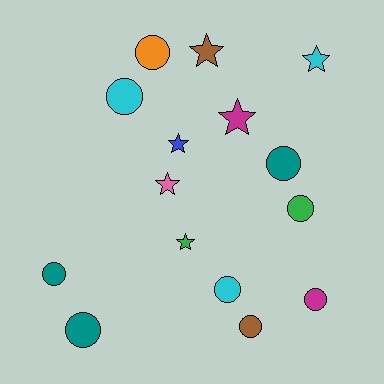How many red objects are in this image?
There are no red objects.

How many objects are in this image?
There are 15 objects.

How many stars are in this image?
There are 6 stars.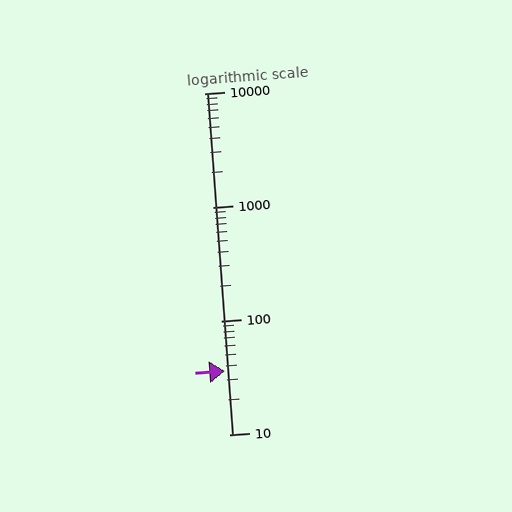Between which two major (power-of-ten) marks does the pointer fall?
The pointer is between 10 and 100.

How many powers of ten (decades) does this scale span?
The scale spans 3 decades, from 10 to 10000.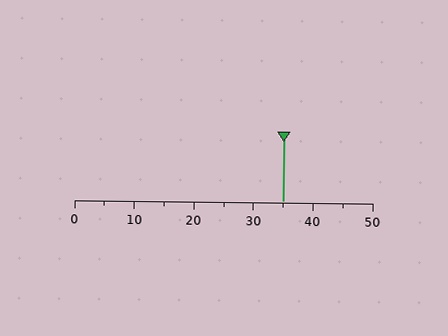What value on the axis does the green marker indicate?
The marker indicates approximately 35.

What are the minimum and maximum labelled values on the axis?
The axis runs from 0 to 50.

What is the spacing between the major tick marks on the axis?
The major ticks are spaced 10 apart.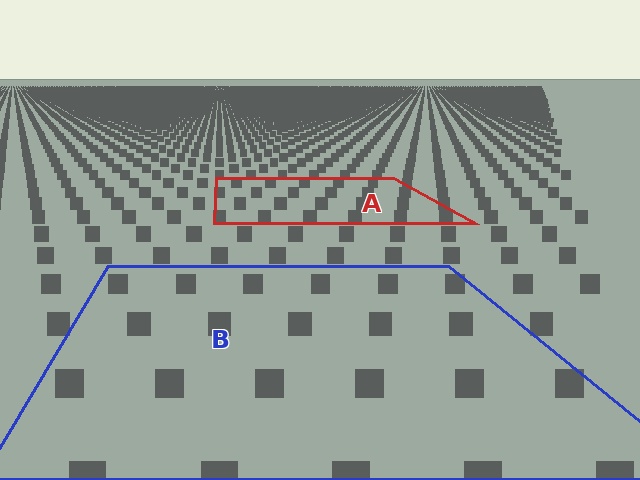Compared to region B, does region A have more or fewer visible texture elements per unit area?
Region A has more texture elements per unit area — they are packed more densely because it is farther away.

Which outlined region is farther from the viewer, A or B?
Region A is farther from the viewer — the texture elements inside it appear smaller and more densely packed.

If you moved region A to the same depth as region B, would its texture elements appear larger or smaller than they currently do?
They would appear larger. At a closer depth, the same texture elements are projected at a bigger on-screen size.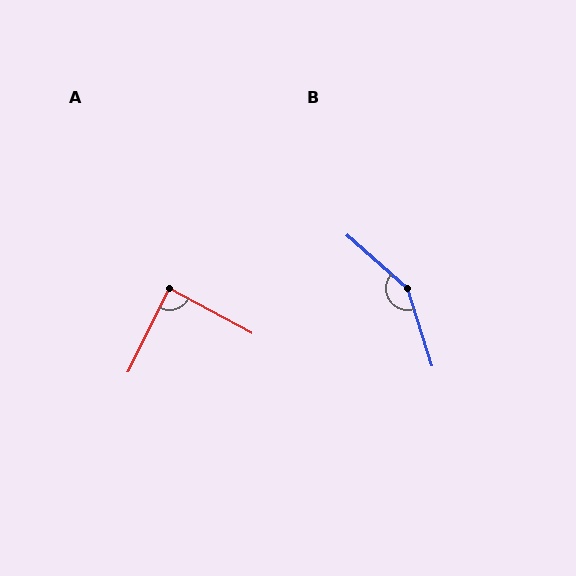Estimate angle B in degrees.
Approximately 149 degrees.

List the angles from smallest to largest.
A (88°), B (149°).